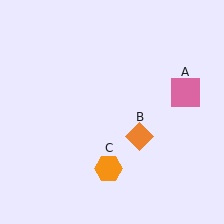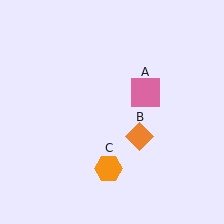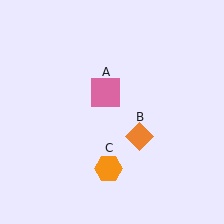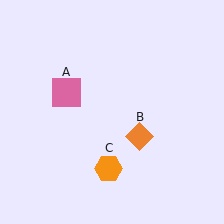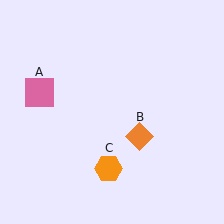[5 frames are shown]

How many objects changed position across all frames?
1 object changed position: pink square (object A).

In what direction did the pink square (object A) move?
The pink square (object A) moved left.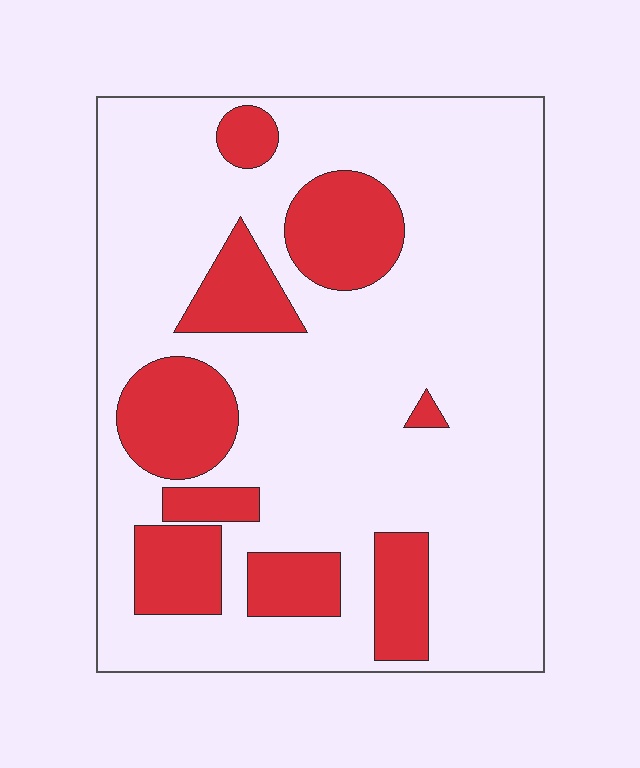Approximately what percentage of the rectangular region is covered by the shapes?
Approximately 25%.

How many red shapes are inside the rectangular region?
9.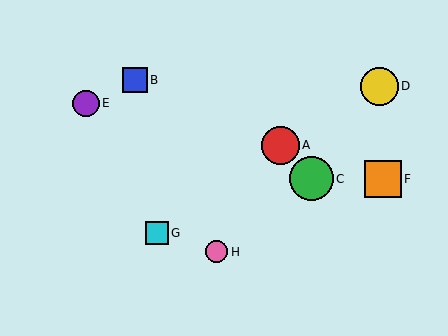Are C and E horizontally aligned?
No, C is at y≈179 and E is at y≈103.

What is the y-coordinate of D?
Object D is at y≈86.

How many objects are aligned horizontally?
2 objects (C, F) are aligned horizontally.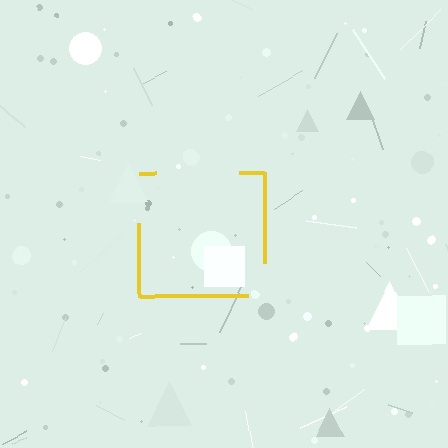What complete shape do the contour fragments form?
The contour fragments form a square.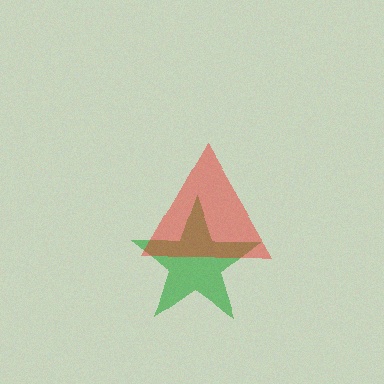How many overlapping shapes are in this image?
There are 2 overlapping shapes in the image.